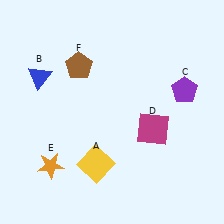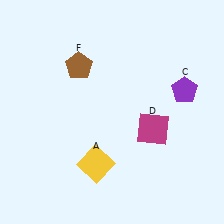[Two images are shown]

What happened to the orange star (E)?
The orange star (E) was removed in Image 2. It was in the bottom-left area of Image 1.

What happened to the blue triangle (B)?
The blue triangle (B) was removed in Image 2. It was in the top-left area of Image 1.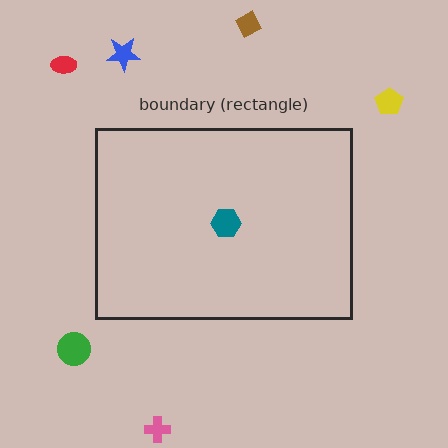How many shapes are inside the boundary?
1 inside, 6 outside.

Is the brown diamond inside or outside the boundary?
Outside.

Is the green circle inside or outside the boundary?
Outside.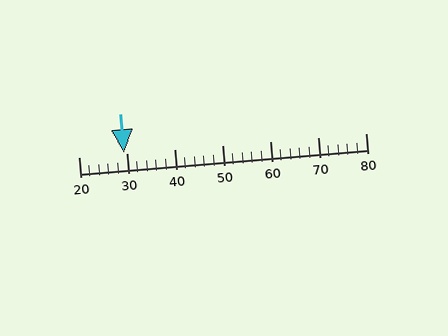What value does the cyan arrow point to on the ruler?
The cyan arrow points to approximately 29.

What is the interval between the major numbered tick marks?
The major tick marks are spaced 10 units apart.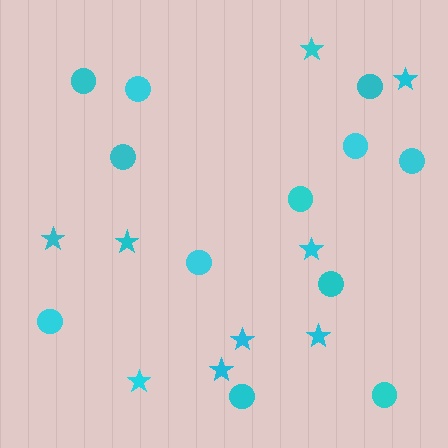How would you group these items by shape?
There are 2 groups: one group of stars (9) and one group of circles (12).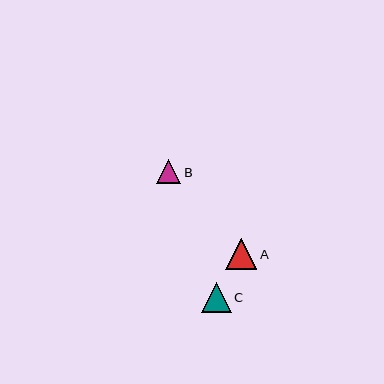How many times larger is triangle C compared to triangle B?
Triangle C is approximately 1.2 times the size of triangle B.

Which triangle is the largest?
Triangle A is the largest with a size of approximately 31 pixels.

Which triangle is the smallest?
Triangle B is the smallest with a size of approximately 24 pixels.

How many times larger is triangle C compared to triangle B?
Triangle C is approximately 1.2 times the size of triangle B.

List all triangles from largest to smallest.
From largest to smallest: A, C, B.